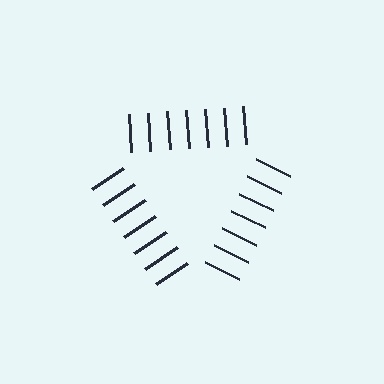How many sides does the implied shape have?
3 sides — the line-ends trace a triangle.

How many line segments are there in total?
21 — 7 along each of the 3 edges.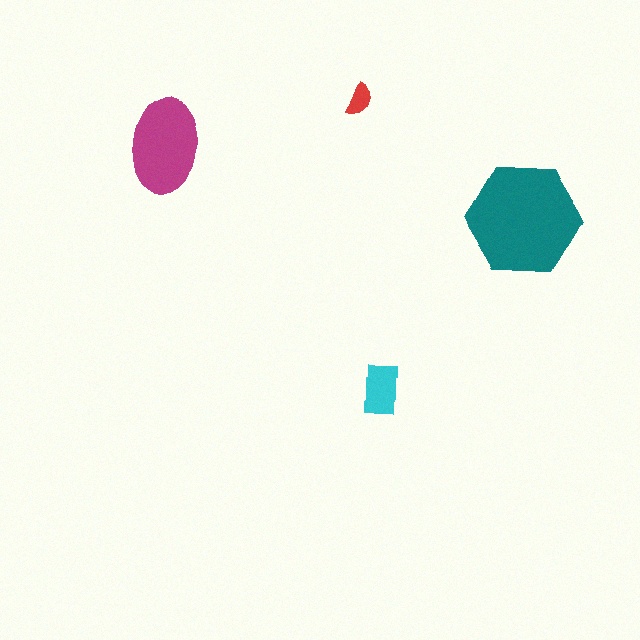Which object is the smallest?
The red semicircle.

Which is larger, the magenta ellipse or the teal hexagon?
The teal hexagon.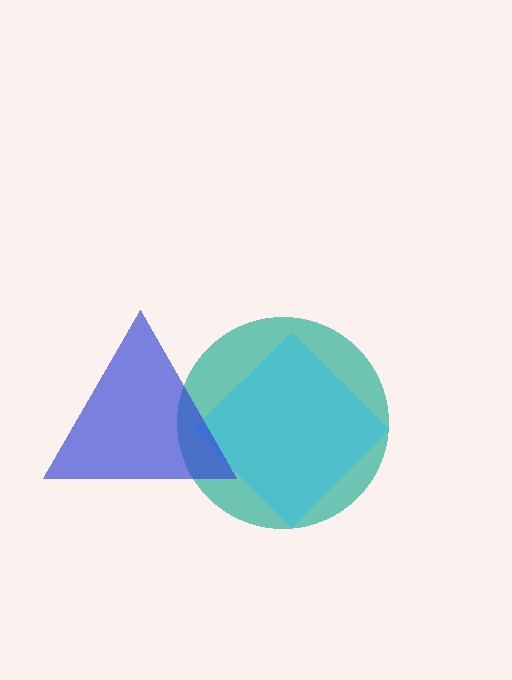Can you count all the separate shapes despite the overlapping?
Yes, there are 3 separate shapes.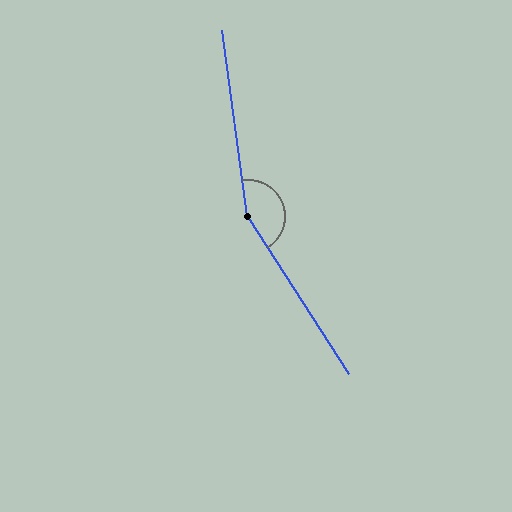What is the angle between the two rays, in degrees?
Approximately 155 degrees.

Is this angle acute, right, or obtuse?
It is obtuse.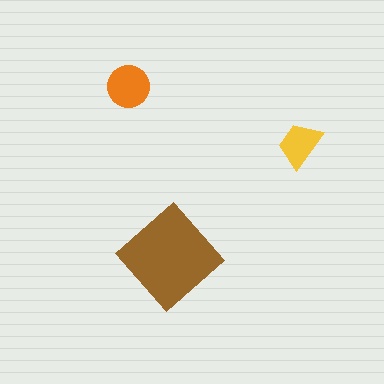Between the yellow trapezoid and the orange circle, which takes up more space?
The orange circle.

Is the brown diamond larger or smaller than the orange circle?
Larger.